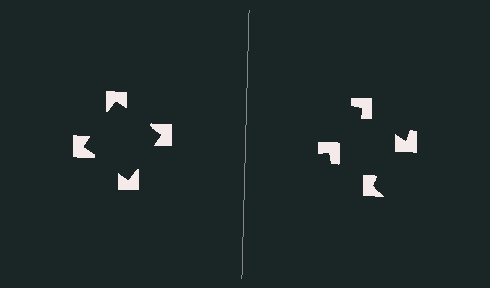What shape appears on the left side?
An illusory square.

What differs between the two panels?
The notched squares are positioned identically on both sides; only the wedge orientations differ. On the left they align to a square; on the right they are misaligned.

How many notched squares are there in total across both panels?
8 — 4 on each side.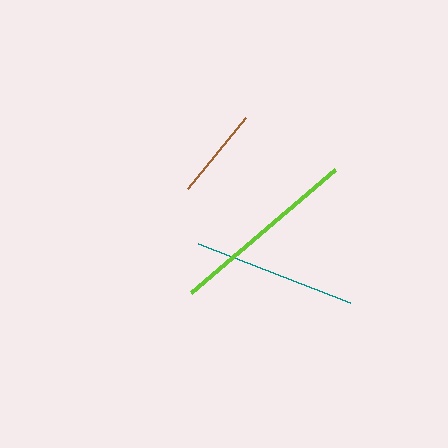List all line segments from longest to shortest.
From longest to shortest: lime, teal, brown.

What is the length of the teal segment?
The teal segment is approximately 163 pixels long.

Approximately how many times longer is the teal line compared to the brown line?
The teal line is approximately 1.8 times the length of the brown line.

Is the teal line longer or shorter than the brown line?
The teal line is longer than the brown line.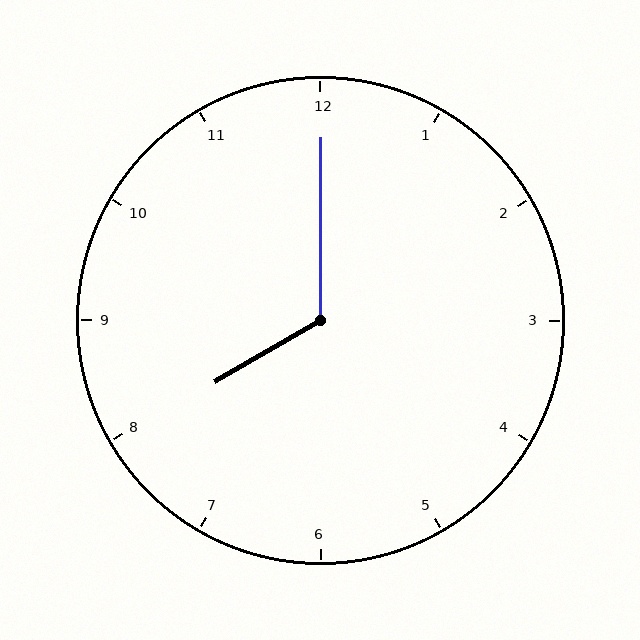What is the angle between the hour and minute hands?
Approximately 120 degrees.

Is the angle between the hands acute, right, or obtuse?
It is obtuse.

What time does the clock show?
8:00.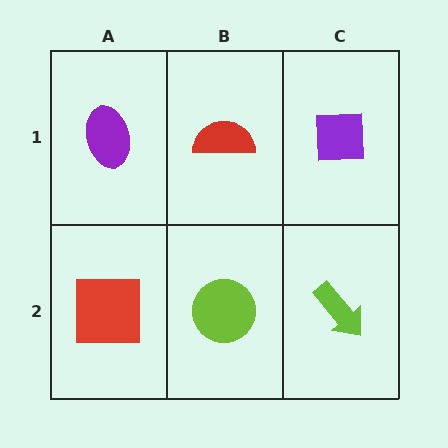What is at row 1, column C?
A purple square.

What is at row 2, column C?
A lime arrow.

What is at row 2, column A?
A red square.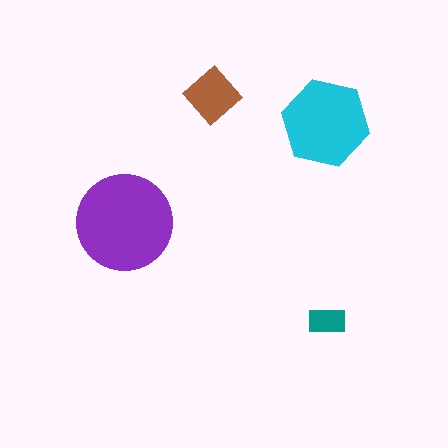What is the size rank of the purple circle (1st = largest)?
1st.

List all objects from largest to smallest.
The purple circle, the cyan hexagon, the brown diamond, the teal rectangle.